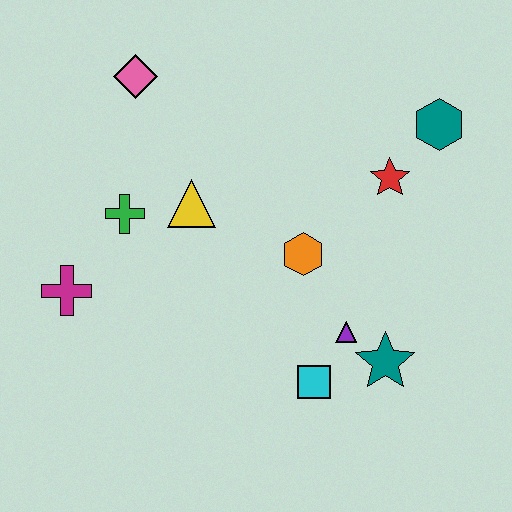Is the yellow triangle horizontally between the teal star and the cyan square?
No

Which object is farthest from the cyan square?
The pink diamond is farthest from the cyan square.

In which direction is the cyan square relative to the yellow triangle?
The cyan square is below the yellow triangle.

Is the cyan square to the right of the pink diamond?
Yes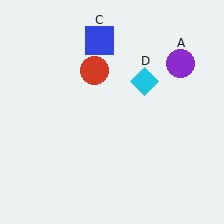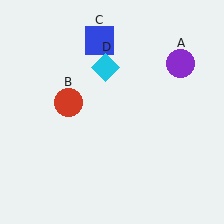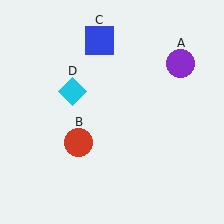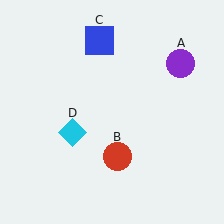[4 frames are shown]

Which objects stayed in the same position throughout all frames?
Purple circle (object A) and blue square (object C) remained stationary.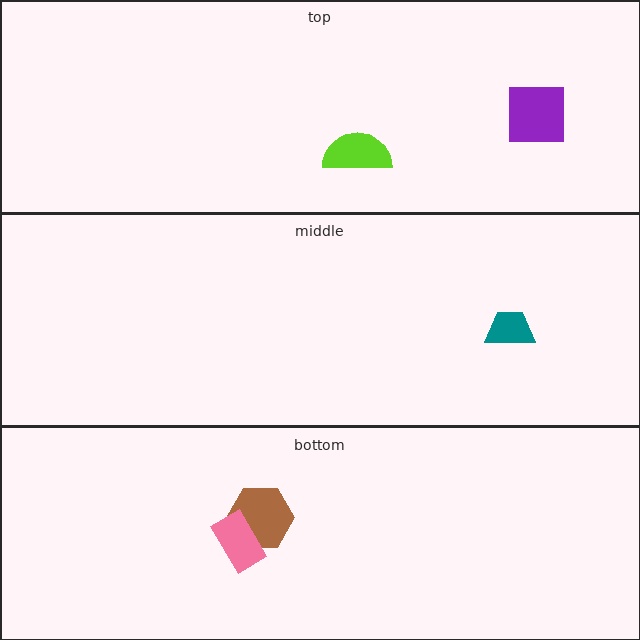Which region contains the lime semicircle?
The top region.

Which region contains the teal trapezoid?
The middle region.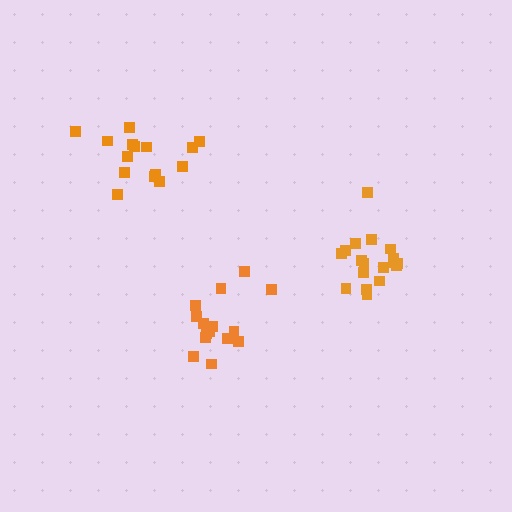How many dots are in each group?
Group 1: 15 dots, Group 2: 18 dots, Group 3: 16 dots (49 total).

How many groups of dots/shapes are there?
There are 3 groups.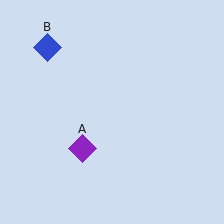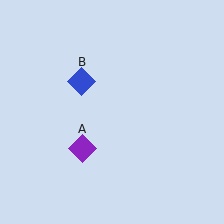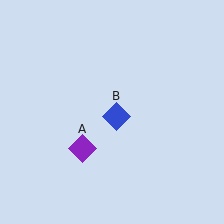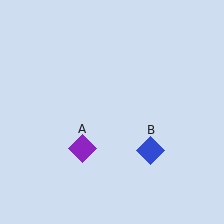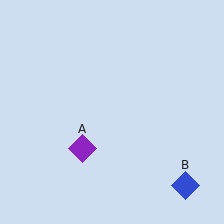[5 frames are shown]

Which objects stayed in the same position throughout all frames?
Purple diamond (object A) remained stationary.